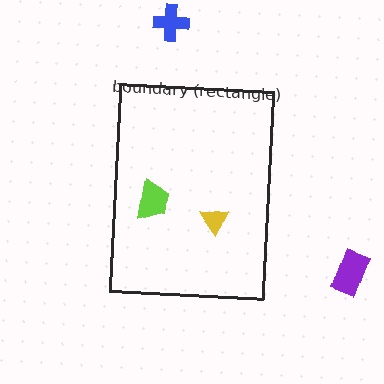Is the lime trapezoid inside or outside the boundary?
Inside.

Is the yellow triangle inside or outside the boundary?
Inside.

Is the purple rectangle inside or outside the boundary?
Outside.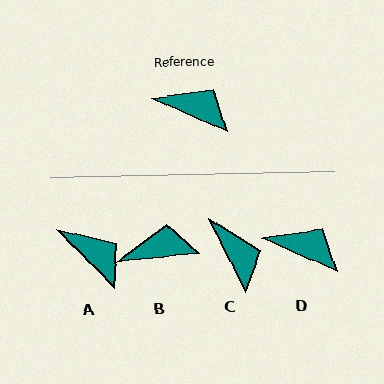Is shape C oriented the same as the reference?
No, it is off by about 39 degrees.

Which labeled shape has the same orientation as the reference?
D.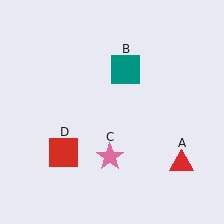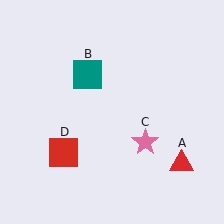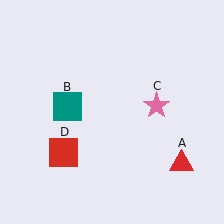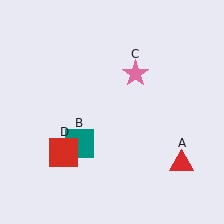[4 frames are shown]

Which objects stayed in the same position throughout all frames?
Red triangle (object A) and red square (object D) remained stationary.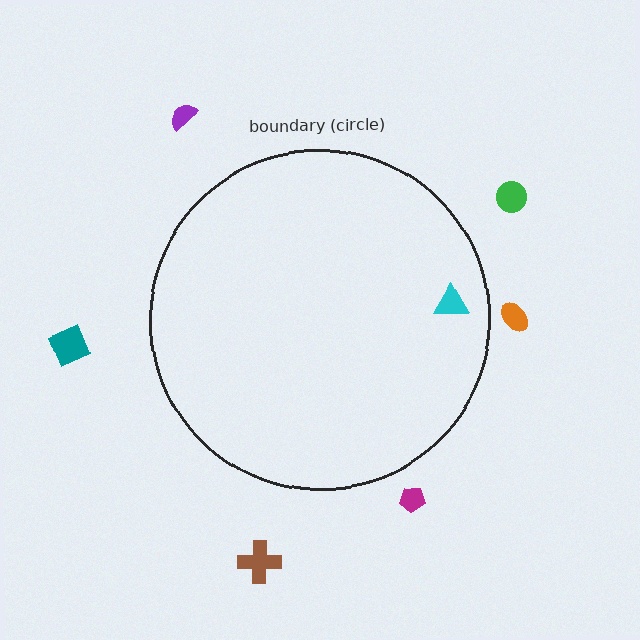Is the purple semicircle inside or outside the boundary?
Outside.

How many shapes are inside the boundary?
1 inside, 6 outside.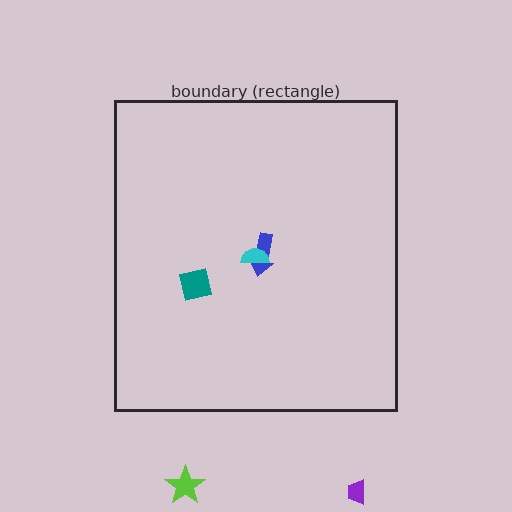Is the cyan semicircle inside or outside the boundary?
Inside.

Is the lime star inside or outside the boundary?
Outside.